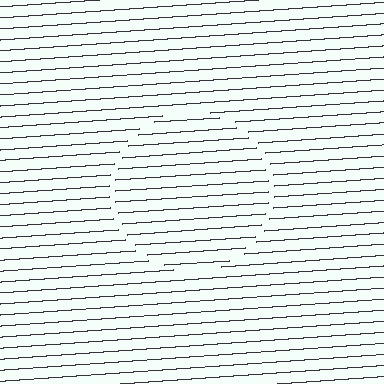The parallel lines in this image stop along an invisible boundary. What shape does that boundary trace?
An illusory circle. The interior of the shape contains the same grating, shifted by half a period — the contour is defined by the phase discontinuity where line-ends from the inner and outer gratings abut.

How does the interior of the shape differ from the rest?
The interior of the shape contains the same grating, shifted by half a period — the contour is defined by the phase discontinuity where line-ends from the inner and outer gratings abut.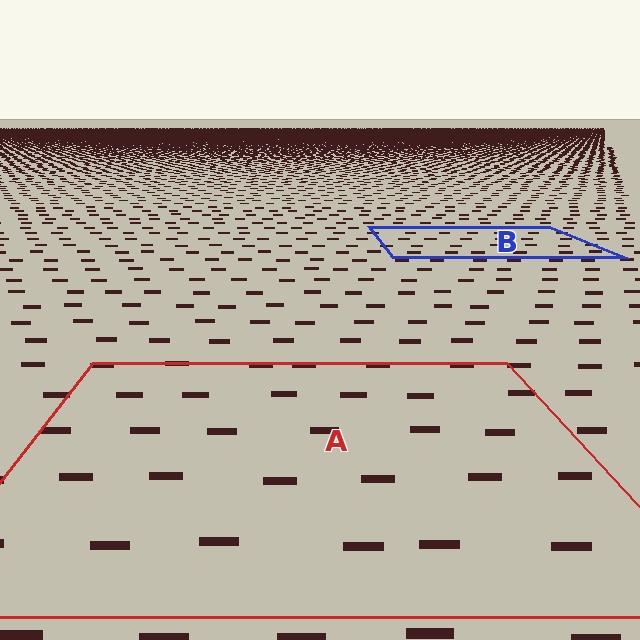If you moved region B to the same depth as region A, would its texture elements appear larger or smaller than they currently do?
They would appear larger. At a closer depth, the same texture elements are projected at a bigger on-screen size.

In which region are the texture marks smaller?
The texture marks are smaller in region B, because it is farther away.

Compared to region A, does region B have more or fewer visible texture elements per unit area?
Region B has more texture elements per unit area — they are packed more densely because it is farther away.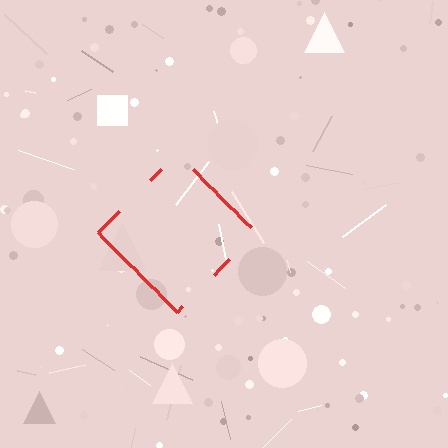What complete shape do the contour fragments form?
The contour fragments form a diamond.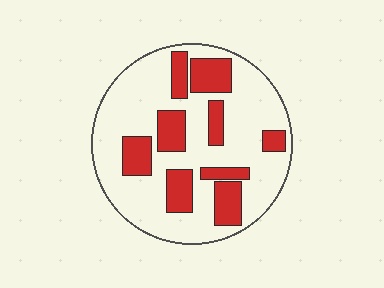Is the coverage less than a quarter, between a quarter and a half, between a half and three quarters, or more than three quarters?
Between a quarter and a half.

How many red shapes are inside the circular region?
9.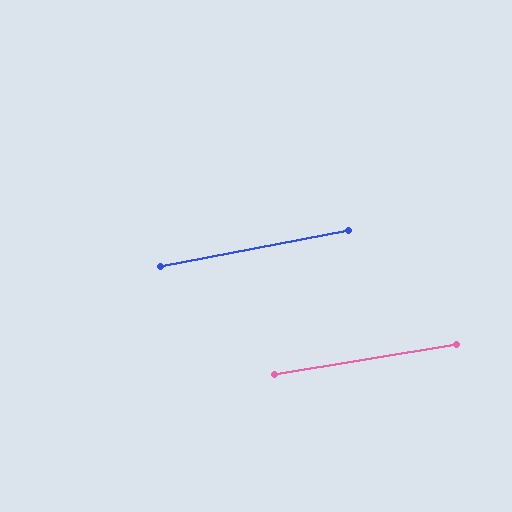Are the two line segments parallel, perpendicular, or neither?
Parallel — their directions differ by only 1.4°.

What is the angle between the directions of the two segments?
Approximately 1 degree.